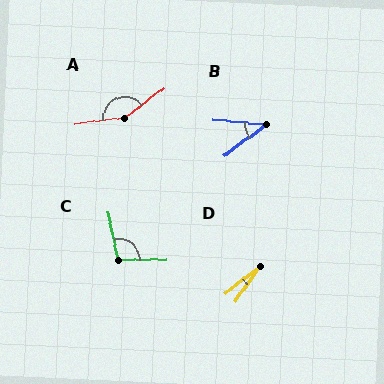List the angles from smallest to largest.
D (17°), B (42°), C (102°), A (150°).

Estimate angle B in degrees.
Approximately 42 degrees.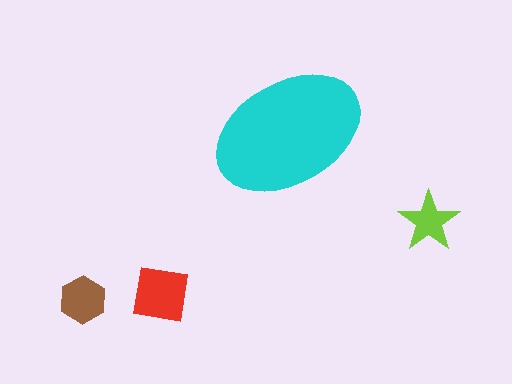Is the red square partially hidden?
No, the red square is fully visible.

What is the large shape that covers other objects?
A cyan ellipse.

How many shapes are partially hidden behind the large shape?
0 shapes are partially hidden.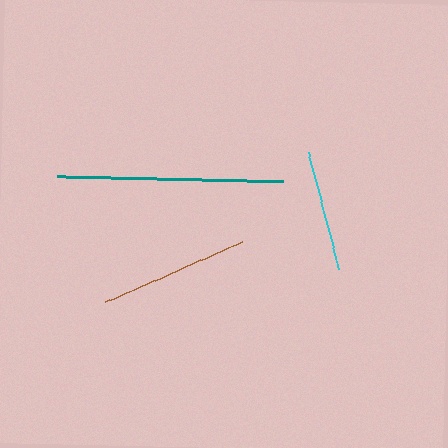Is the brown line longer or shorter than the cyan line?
The brown line is longer than the cyan line.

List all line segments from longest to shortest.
From longest to shortest: teal, brown, cyan.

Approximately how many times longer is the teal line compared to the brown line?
The teal line is approximately 1.5 times the length of the brown line.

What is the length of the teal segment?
The teal segment is approximately 226 pixels long.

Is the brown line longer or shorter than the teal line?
The teal line is longer than the brown line.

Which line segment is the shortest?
The cyan line is the shortest at approximately 121 pixels.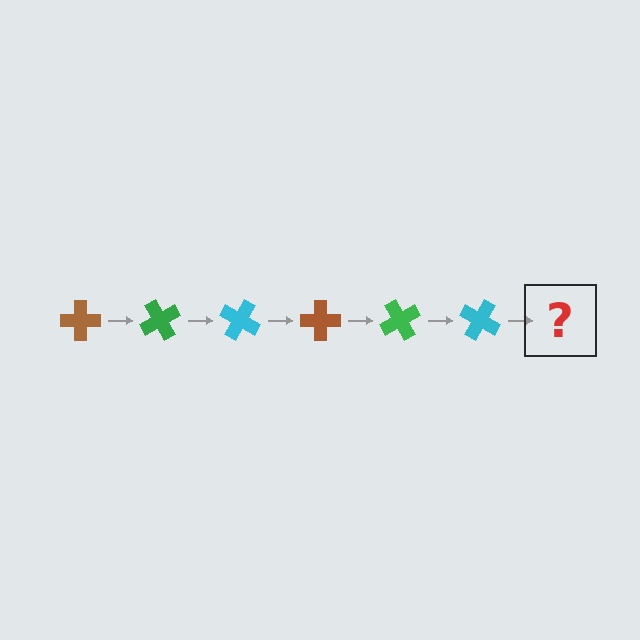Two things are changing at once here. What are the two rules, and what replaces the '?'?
The two rules are that it rotates 60 degrees each step and the color cycles through brown, green, and cyan. The '?' should be a brown cross, rotated 360 degrees from the start.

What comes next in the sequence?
The next element should be a brown cross, rotated 360 degrees from the start.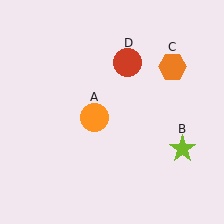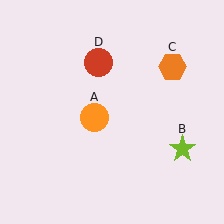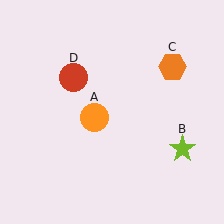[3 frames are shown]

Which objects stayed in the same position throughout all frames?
Orange circle (object A) and lime star (object B) and orange hexagon (object C) remained stationary.